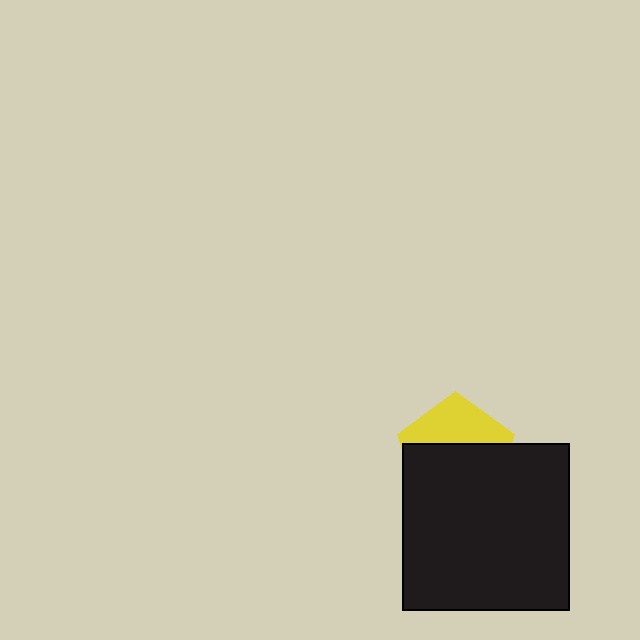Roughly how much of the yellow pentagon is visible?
A small part of it is visible (roughly 39%).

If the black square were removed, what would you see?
You would see the complete yellow pentagon.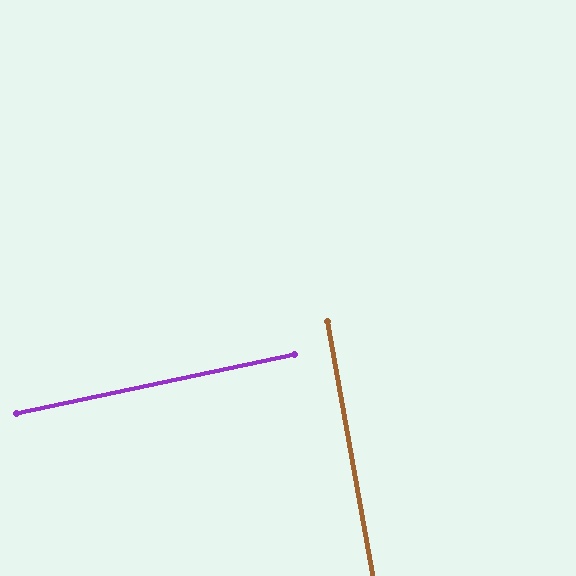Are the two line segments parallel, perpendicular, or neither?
Perpendicular — they meet at approximately 88°.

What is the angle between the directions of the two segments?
Approximately 88 degrees.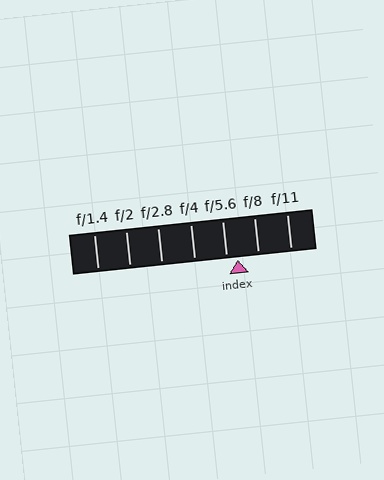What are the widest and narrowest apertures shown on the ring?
The widest aperture shown is f/1.4 and the narrowest is f/11.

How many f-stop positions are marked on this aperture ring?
There are 7 f-stop positions marked.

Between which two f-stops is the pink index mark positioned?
The index mark is between f/5.6 and f/8.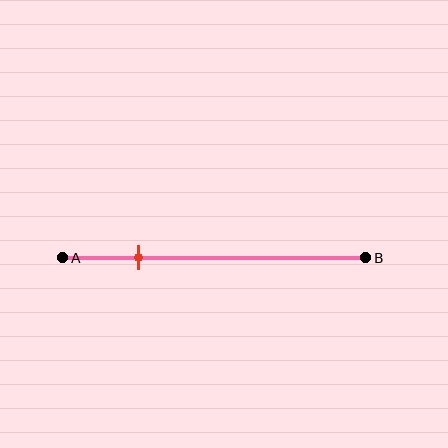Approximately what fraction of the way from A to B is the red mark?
The red mark is approximately 25% of the way from A to B.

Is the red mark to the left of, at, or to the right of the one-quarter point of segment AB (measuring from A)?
The red mark is approximately at the one-quarter point of segment AB.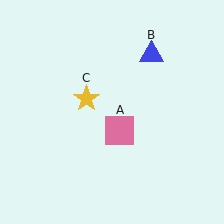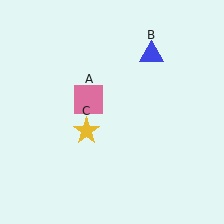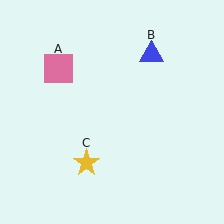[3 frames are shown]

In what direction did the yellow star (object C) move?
The yellow star (object C) moved down.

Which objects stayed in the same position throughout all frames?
Blue triangle (object B) remained stationary.